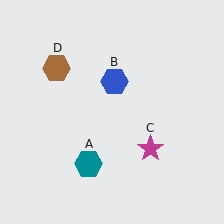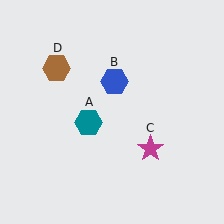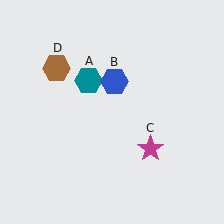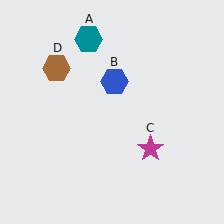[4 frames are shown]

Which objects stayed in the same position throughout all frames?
Blue hexagon (object B) and magenta star (object C) and brown hexagon (object D) remained stationary.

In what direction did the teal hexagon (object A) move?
The teal hexagon (object A) moved up.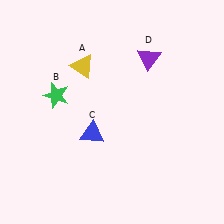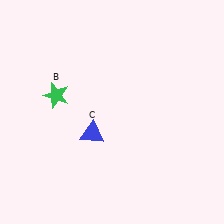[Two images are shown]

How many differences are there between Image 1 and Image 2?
There are 2 differences between the two images.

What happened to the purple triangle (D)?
The purple triangle (D) was removed in Image 2. It was in the top-right area of Image 1.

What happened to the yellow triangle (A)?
The yellow triangle (A) was removed in Image 2. It was in the top-left area of Image 1.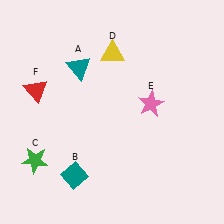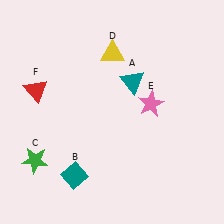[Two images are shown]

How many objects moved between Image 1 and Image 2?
1 object moved between the two images.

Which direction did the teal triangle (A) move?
The teal triangle (A) moved right.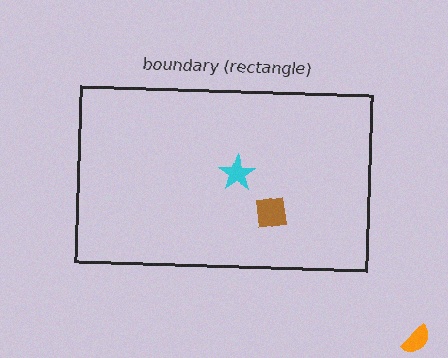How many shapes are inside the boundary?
2 inside, 1 outside.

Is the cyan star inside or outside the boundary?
Inside.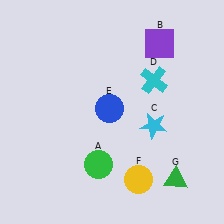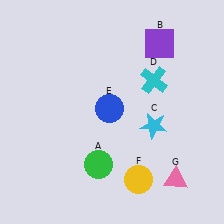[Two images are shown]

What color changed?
The triangle (G) changed from green in Image 1 to pink in Image 2.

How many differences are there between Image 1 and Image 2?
There is 1 difference between the two images.